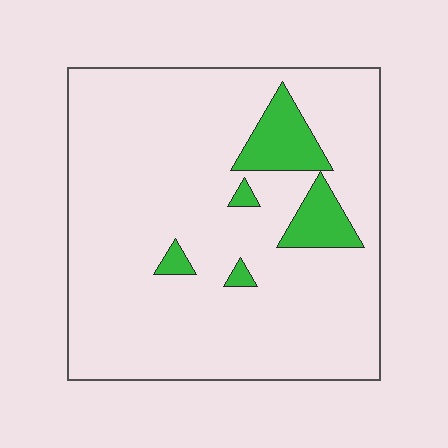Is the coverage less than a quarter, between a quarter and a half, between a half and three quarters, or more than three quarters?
Less than a quarter.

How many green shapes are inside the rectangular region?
5.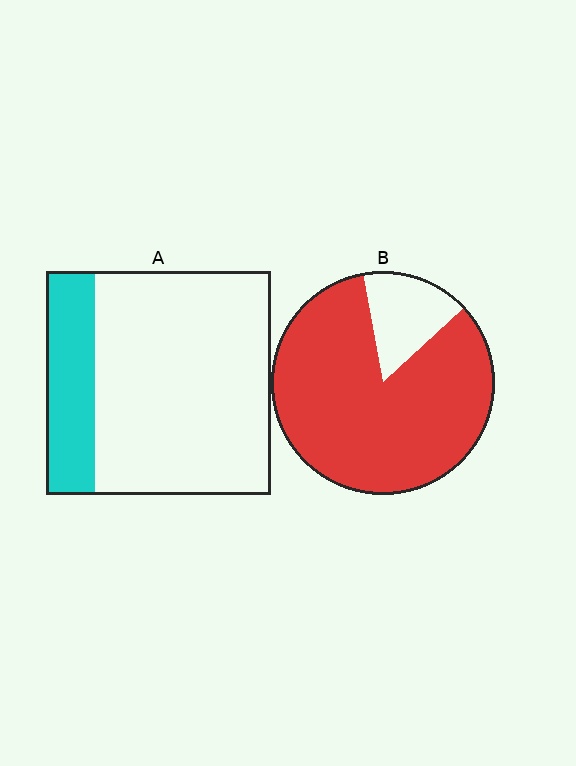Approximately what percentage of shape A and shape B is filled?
A is approximately 20% and B is approximately 85%.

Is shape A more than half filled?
No.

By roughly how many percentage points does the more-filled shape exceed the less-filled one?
By roughly 60 percentage points (B over A).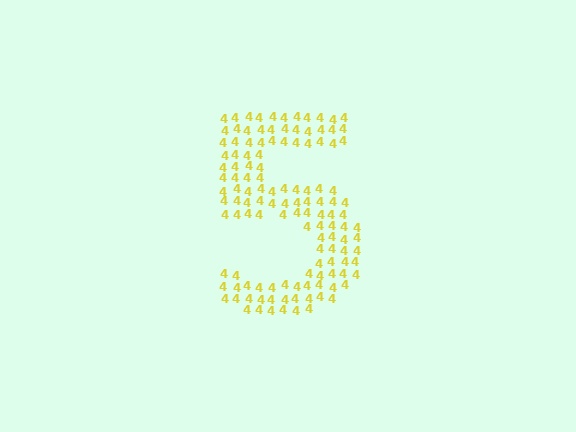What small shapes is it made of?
It is made of small digit 4's.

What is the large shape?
The large shape is the digit 5.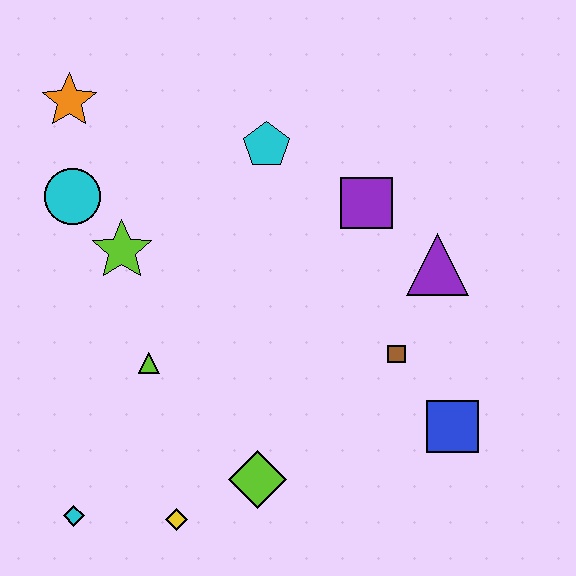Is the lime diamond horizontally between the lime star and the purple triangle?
Yes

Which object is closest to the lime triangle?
The lime star is closest to the lime triangle.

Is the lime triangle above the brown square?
No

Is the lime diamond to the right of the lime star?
Yes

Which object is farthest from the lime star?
The blue square is farthest from the lime star.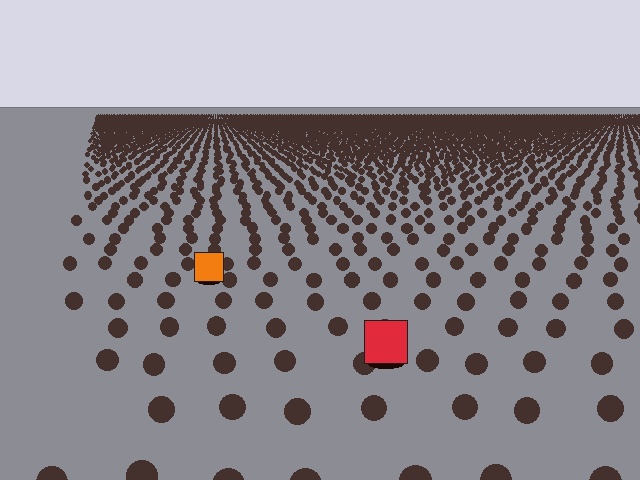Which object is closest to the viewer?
The red square is closest. The texture marks near it are larger and more spread out.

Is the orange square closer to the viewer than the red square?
No. The red square is closer — you can tell from the texture gradient: the ground texture is coarser near it.